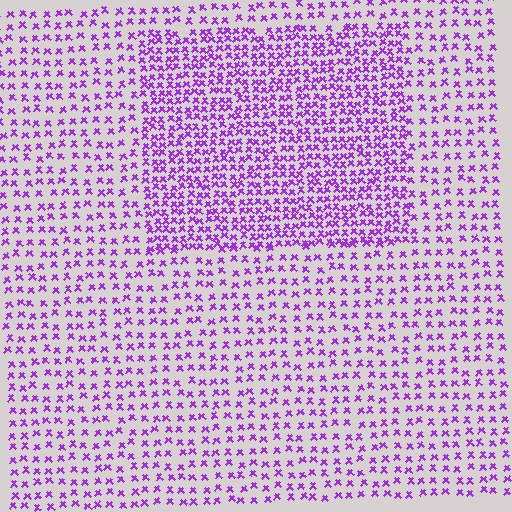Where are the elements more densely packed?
The elements are more densely packed inside the rectangle boundary.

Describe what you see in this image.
The image contains small purple elements arranged at two different densities. A rectangle-shaped region is visible where the elements are more densely packed than the surrounding area.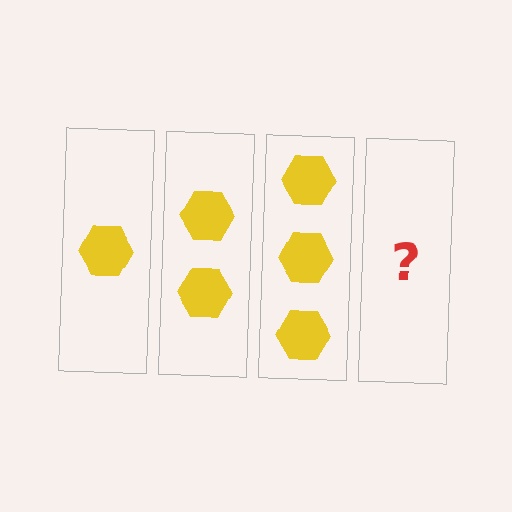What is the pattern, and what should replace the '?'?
The pattern is that each step adds one more hexagon. The '?' should be 4 hexagons.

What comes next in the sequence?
The next element should be 4 hexagons.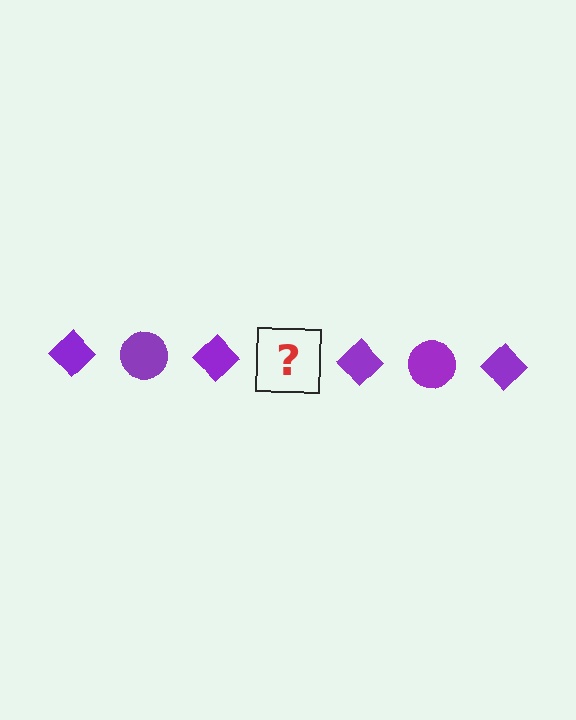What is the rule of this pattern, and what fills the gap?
The rule is that the pattern cycles through diamond, circle shapes in purple. The gap should be filled with a purple circle.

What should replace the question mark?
The question mark should be replaced with a purple circle.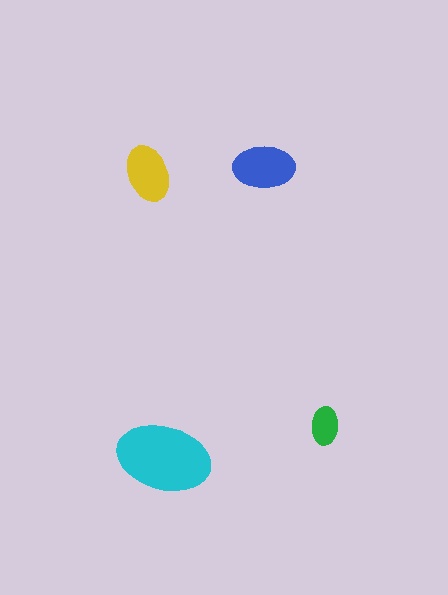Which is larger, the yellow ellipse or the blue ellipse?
The blue one.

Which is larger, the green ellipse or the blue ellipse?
The blue one.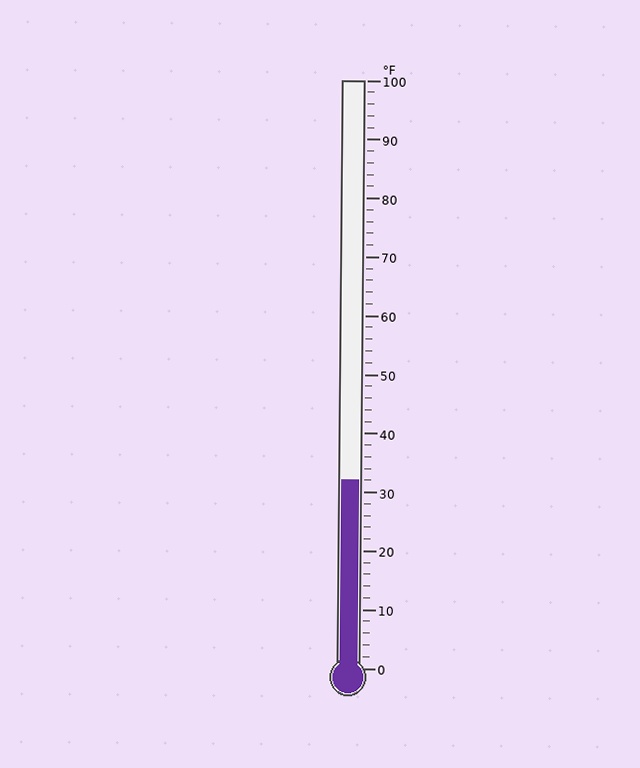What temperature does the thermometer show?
The thermometer shows approximately 32°F.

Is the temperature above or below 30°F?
The temperature is above 30°F.